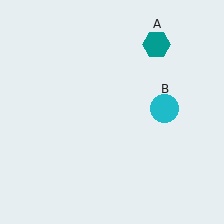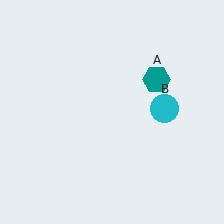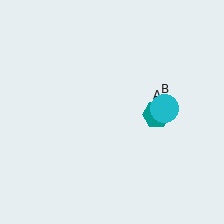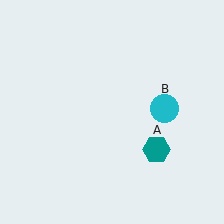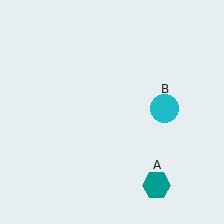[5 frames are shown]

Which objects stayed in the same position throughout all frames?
Cyan circle (object B) remained stationary.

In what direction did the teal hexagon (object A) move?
The teal hexagon (object A) moved down.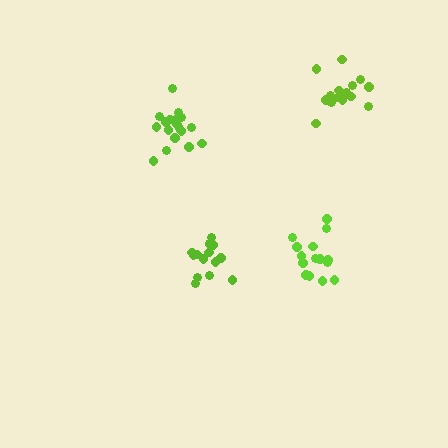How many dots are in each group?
Group 1: 18 dots, Group 2: 15 dots, Group 3: 16 dots, Group 4: 18 dots (67 total).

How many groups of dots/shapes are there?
There are 4 groups.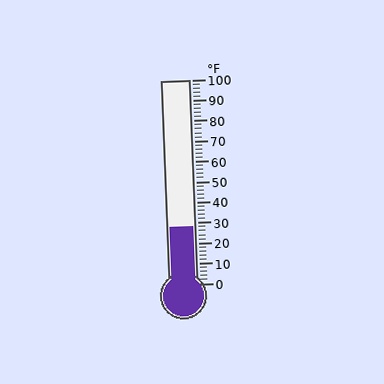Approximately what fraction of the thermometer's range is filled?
The thermometer is filled to approximately 30% of its range.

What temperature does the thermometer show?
The thermometer shows approximately 28°F.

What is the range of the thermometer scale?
The thermometer scale ranges from 0°F to 100°F.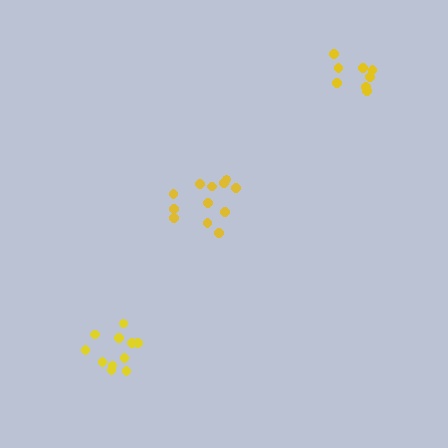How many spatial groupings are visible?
There are 3 spatial groupings.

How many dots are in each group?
Group 1: 12 dots, Group 2: 8 dots, Group 3: 11 dots (31 total).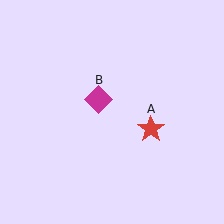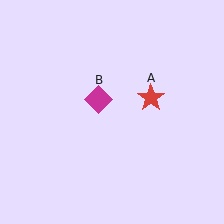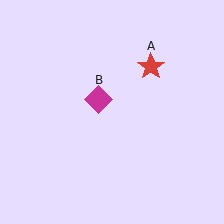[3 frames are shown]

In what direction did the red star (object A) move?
The red star (object A) moved up.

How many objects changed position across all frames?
1 object changed position: red star (object A).